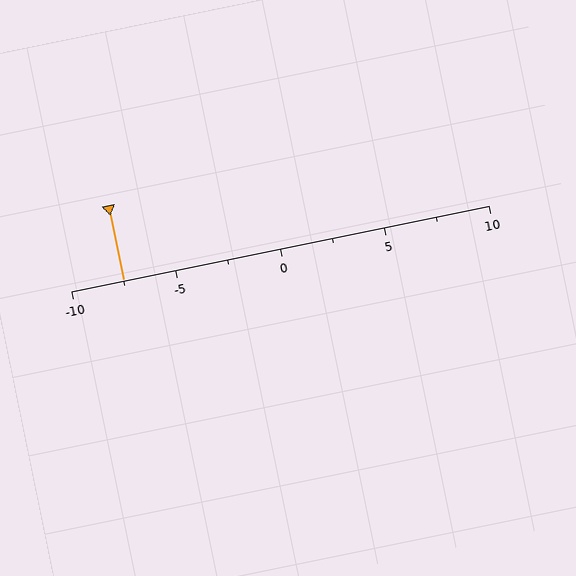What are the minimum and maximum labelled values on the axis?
The axis runs from -10 to 10.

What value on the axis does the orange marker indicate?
The marker indicates approximately -7.5.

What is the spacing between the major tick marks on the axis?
The major ticks are spaced 5 apart.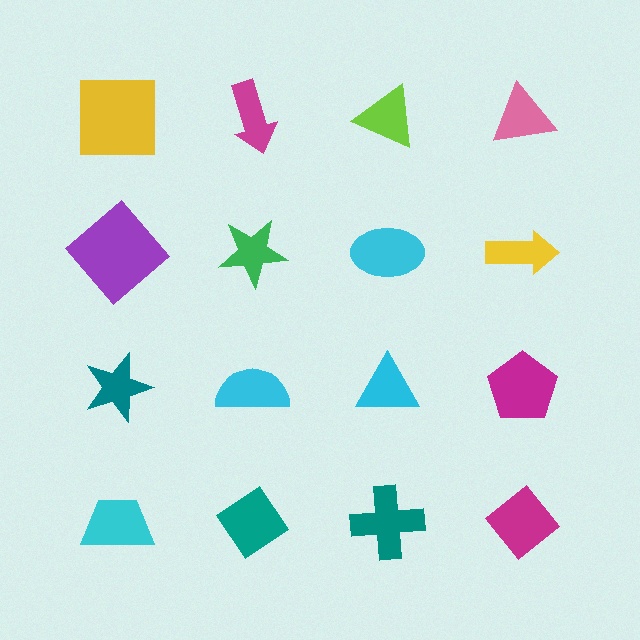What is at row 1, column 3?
A lime triangle.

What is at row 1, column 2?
A magenta arrow.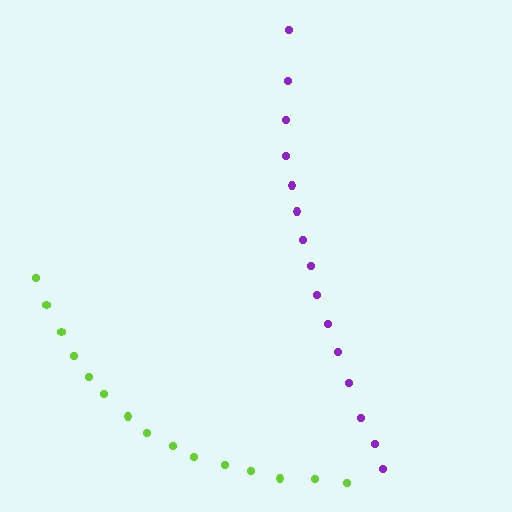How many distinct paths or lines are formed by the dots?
There are 2 distinct paths.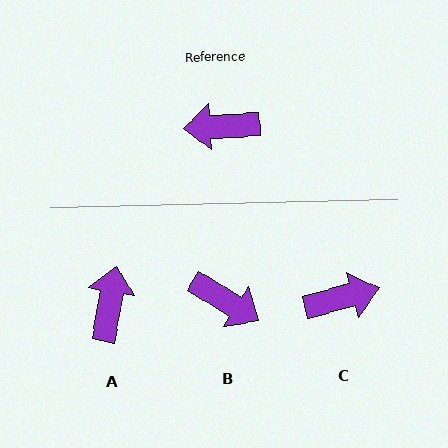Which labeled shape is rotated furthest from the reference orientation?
C, about 168 degrees away.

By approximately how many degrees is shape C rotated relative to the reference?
Approximately 168 degrees clockwise.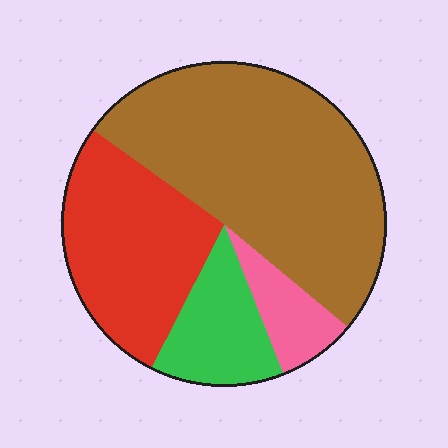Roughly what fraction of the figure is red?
Red takes up about one quarter (1/4) of the figure.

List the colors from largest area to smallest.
From largest to smallest: brown, red, green, pink.